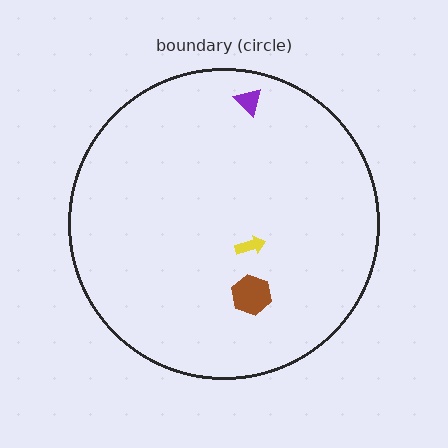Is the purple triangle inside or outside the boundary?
Inside.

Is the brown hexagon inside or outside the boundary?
Inside.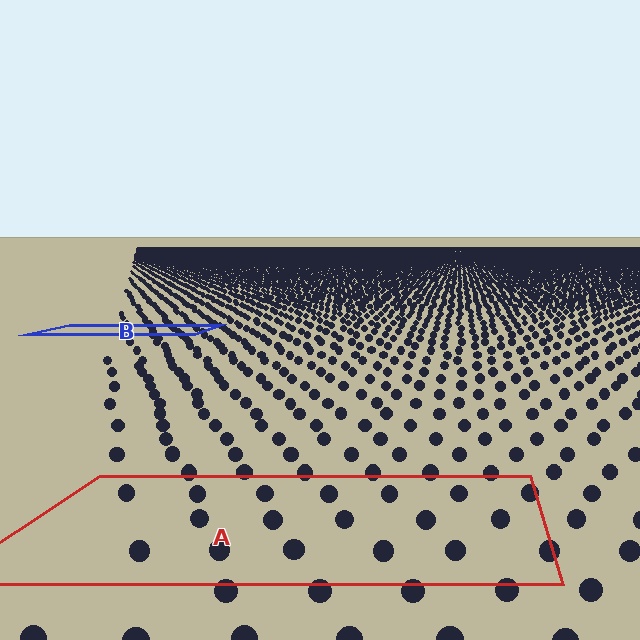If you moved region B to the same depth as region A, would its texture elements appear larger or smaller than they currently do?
They would appear larger. At a closer depth, the same texture elements are projected at a bigger on-screen size.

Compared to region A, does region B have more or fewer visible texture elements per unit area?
Region B has more texture elements per unit area — they are packed more densely because it is farther away.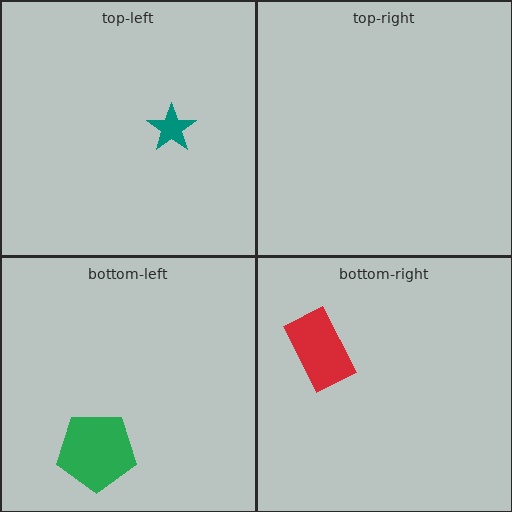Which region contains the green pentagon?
The bottom-left region.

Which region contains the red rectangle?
The bottom-right region.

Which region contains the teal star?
The top-left region.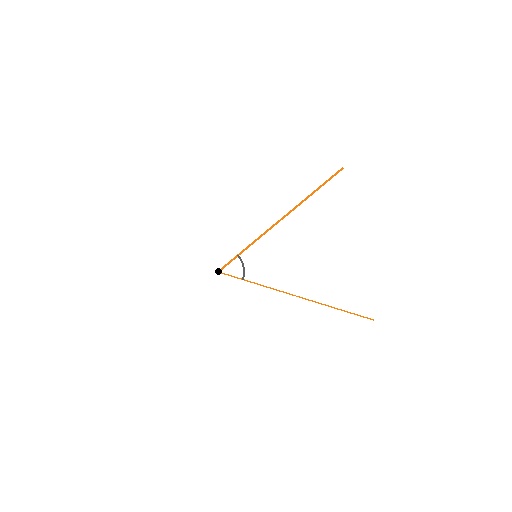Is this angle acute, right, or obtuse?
It is acute.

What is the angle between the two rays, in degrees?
Approximately 57 degrees.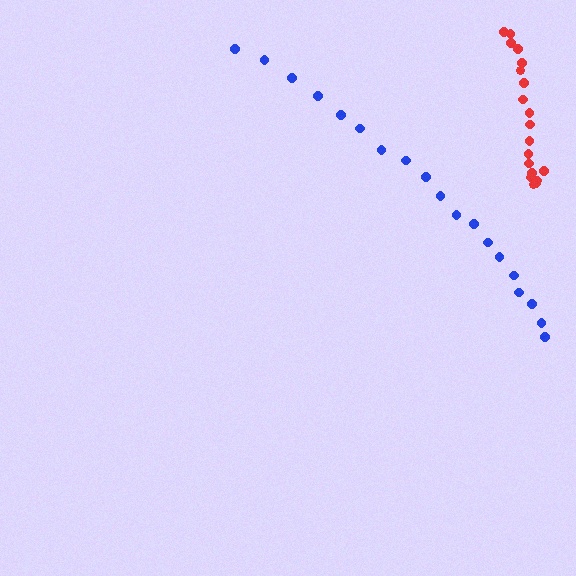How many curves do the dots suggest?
There are 2 distinct paths.